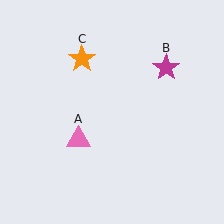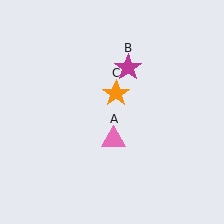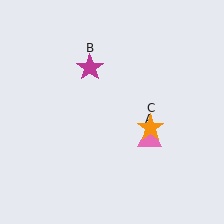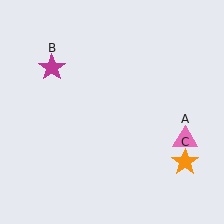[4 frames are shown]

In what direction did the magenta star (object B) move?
The magenta star (object B) moved left.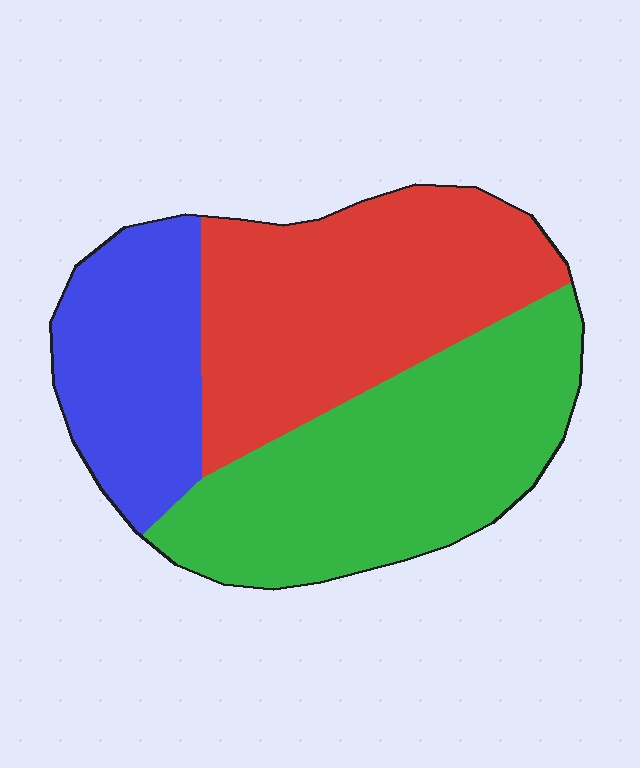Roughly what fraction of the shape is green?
Green takes up about two fifths (2/5) of the shape.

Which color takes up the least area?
Blue, at roughly 20%.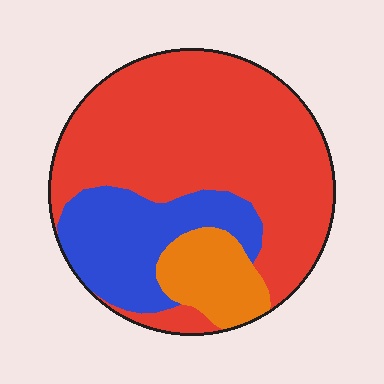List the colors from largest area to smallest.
From largest to smallest: red, blue, orange.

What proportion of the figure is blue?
Blue covers about 25% of the figure.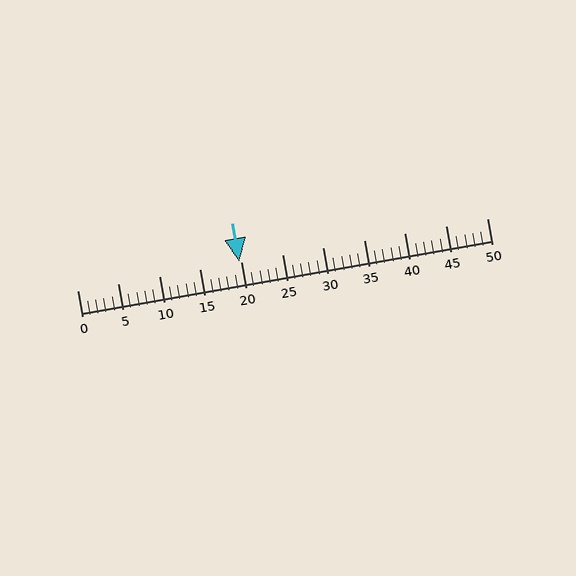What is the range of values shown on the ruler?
The ruler shows values from 0 to 50.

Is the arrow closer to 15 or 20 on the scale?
The arrow is closer to 20.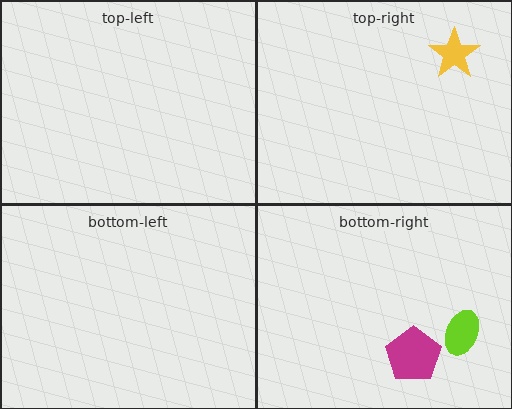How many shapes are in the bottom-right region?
2.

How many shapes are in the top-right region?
1.